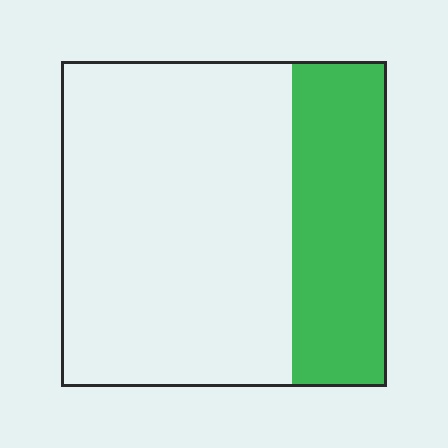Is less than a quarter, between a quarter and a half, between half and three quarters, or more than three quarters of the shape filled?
Between a quarter and a half.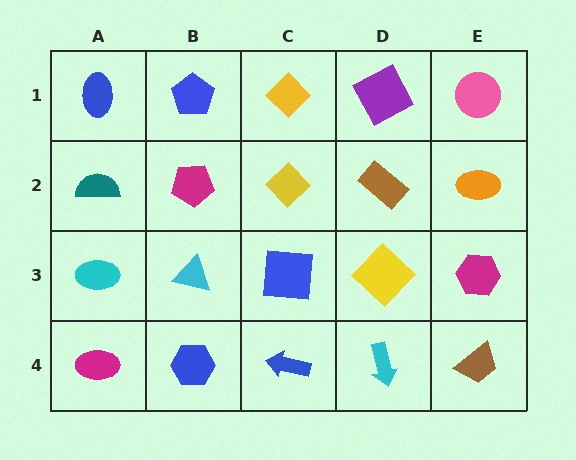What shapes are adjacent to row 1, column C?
A yellow diamond (row 2, column C), a blue pentagon (row 1, column B), a purple square (row 1, column D).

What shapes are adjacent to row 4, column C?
A blue square (row 3, column C), a blue hexagon (row 4, column B), a cyan arrow (row 4, column D).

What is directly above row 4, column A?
A cyan ellipse.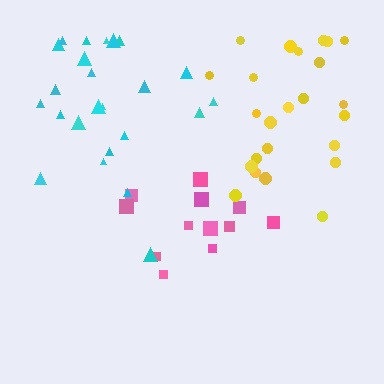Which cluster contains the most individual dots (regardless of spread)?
Cyan (24).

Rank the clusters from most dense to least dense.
yellow, pink, cyan.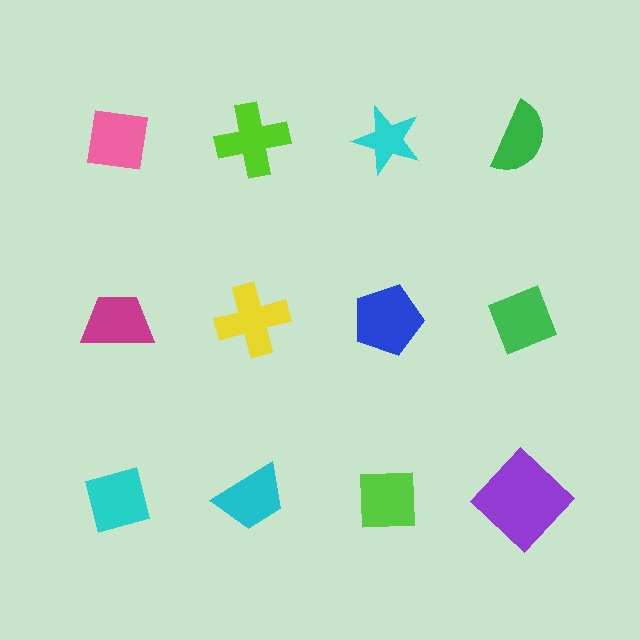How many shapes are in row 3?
4 shapes.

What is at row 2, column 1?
A magenta trapezoid.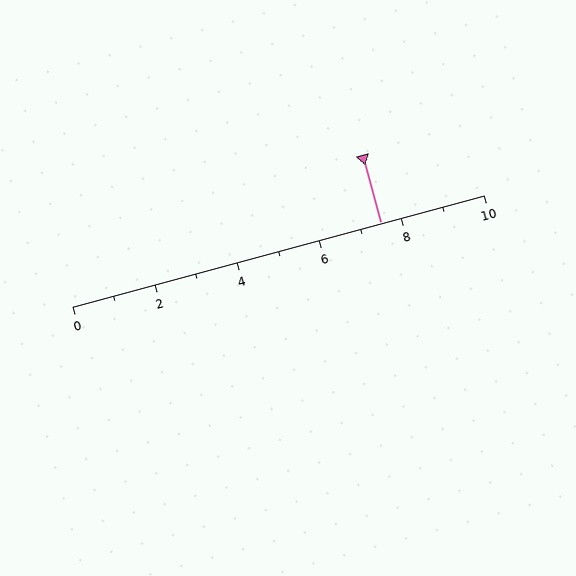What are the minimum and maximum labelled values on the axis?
The axis runs from 0 to 10.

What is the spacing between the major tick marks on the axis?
The major ticks are spaced 2 apart.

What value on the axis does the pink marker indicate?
The marker indicates approximately 7.5.